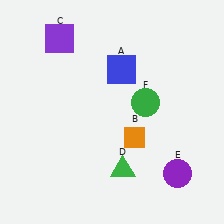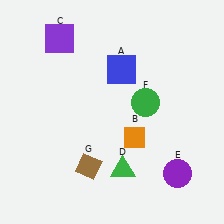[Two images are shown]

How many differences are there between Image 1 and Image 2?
There is 1 difference between the two images.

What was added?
A brown diamond (G) was added in Image 2.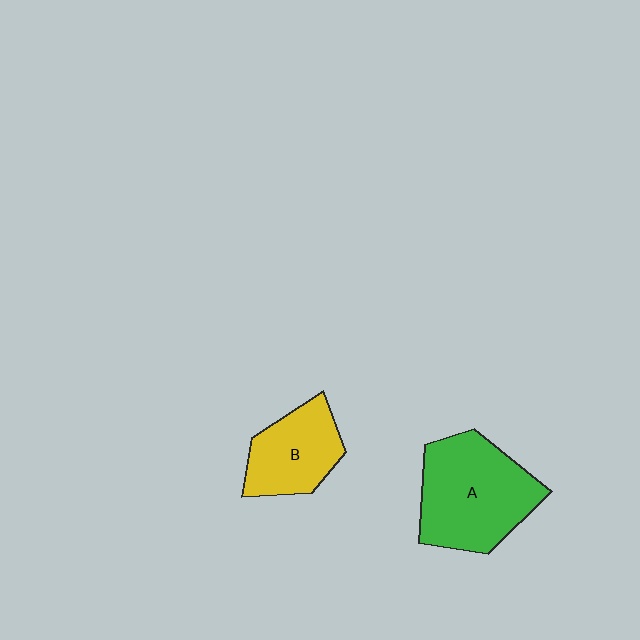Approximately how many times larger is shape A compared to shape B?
Approximately 1.6 times.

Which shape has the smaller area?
Shape B (yellow).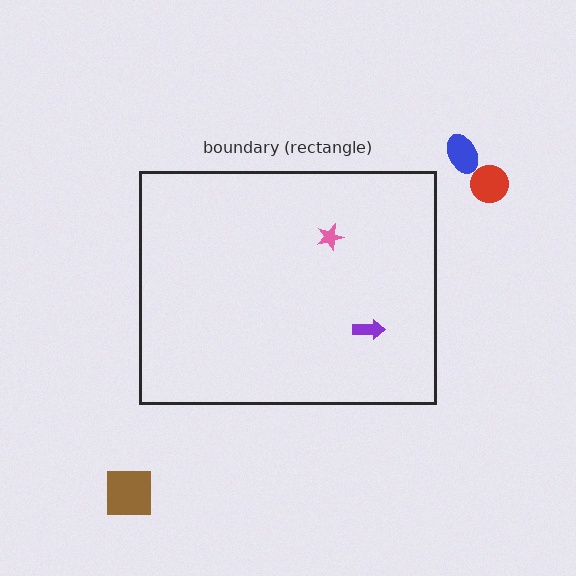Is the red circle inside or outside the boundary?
Outside.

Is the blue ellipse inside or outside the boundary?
Outside.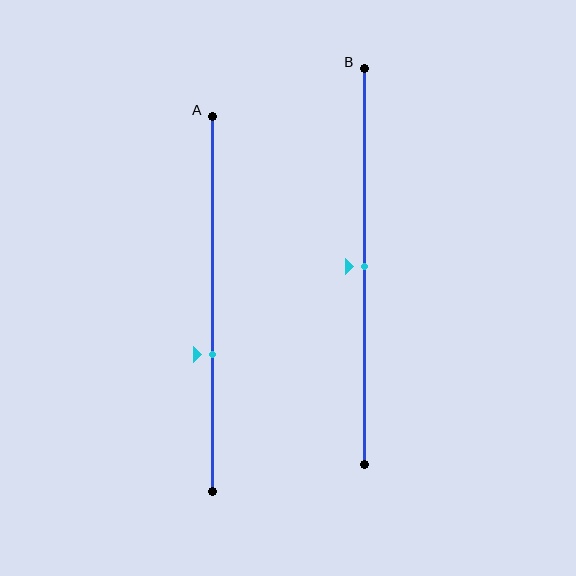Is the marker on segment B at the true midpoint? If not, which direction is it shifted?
Yes, the marker on segment B is at the true midpoint.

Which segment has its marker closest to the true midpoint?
Segment B has its marker closest to the true midpoint.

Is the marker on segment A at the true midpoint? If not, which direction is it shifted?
No, the marker on segment A is shifted downward by about 14% of the segment length.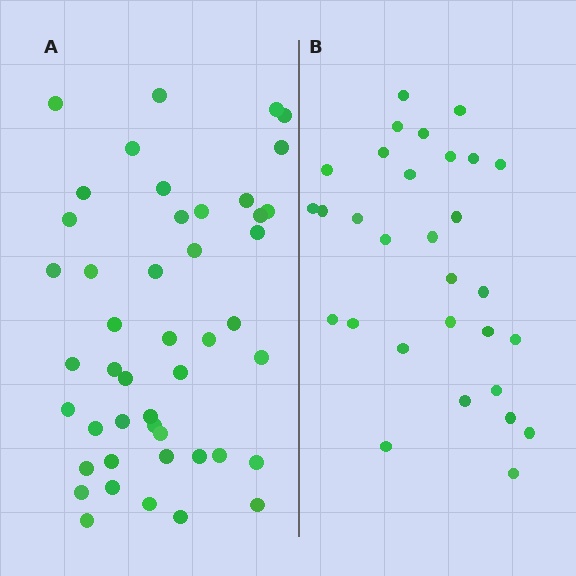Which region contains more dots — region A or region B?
Region A (the left region) has more dots.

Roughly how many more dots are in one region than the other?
Region A has approximately 15 more dots than region B.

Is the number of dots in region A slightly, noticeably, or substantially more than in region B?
Region A has substantially more. The ratio is roughly 1.5 to 1.